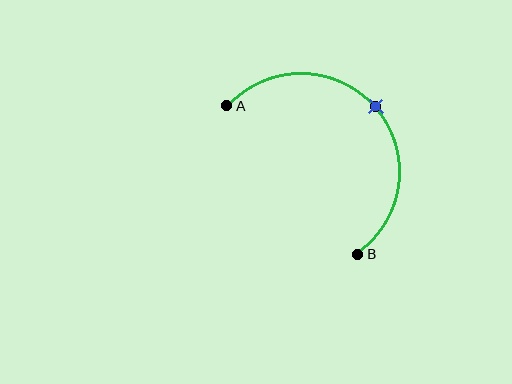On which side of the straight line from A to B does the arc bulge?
The arc bulges above and to the right of the straight line connecting A and B.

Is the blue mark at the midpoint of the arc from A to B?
Yes. The blue mark lies on the arc at equal arc-length from both A and B — it is the arc midpoint.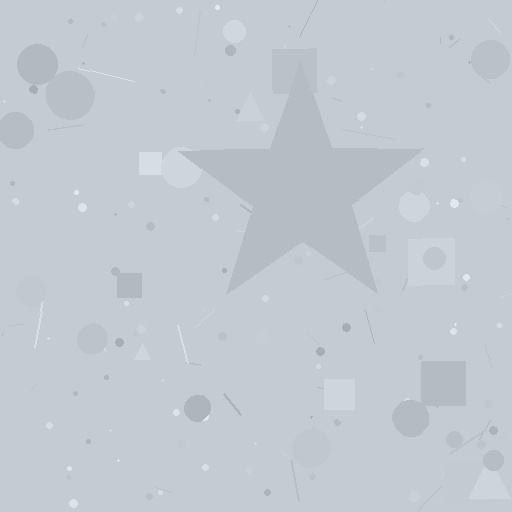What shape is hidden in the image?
A star is hidden in the image.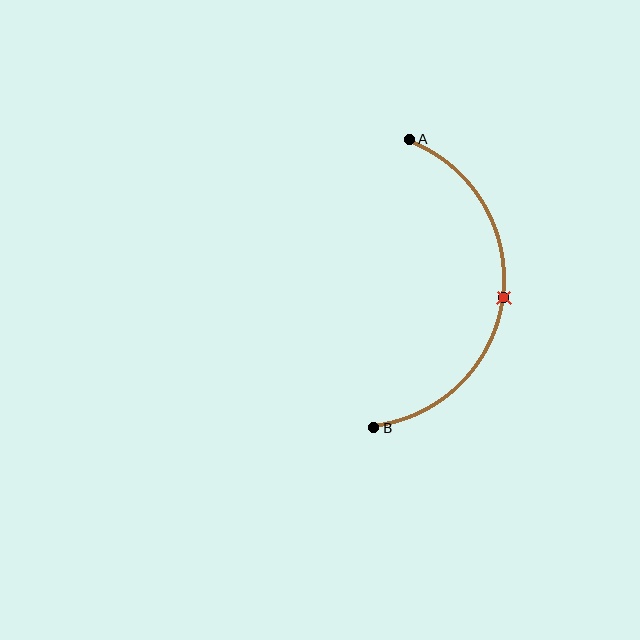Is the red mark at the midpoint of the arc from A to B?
Yes. The red mark lies on the arc at equal arc-length from both A and B — it is the arc midpoint.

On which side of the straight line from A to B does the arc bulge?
The arc bulges to the right of the straight line connecting A and B.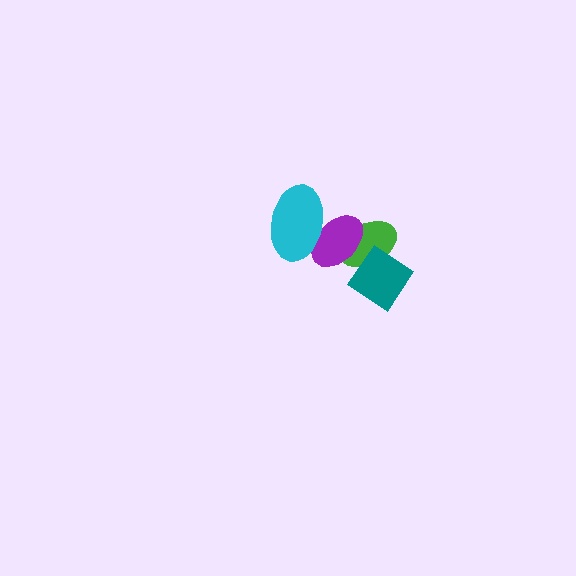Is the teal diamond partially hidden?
Yes, it is partially covered by another shape.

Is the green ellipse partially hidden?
Yes, it is partially covered by another shape.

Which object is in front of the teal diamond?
The purple ellipse is in front of the teal diamond.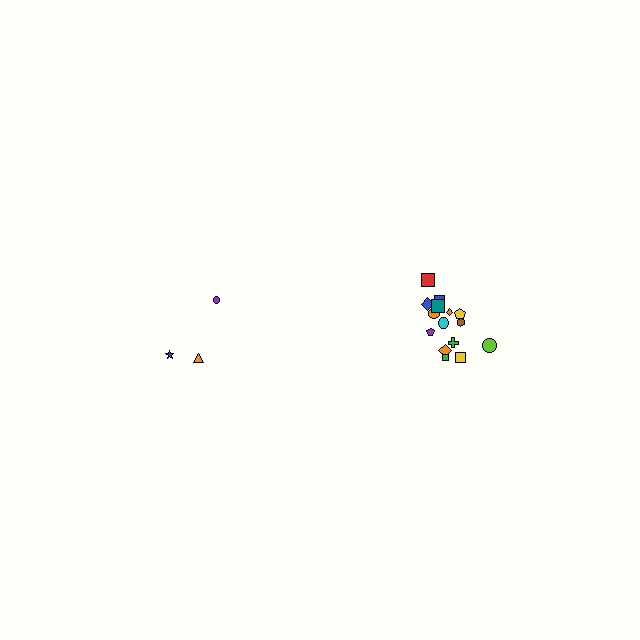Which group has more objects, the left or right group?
The right group.